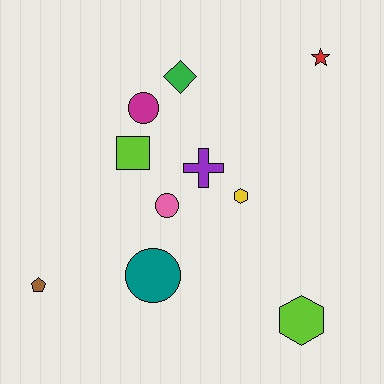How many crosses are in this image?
There is 1 cross.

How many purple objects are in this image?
There is 1 purple object.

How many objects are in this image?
There are 10 objects.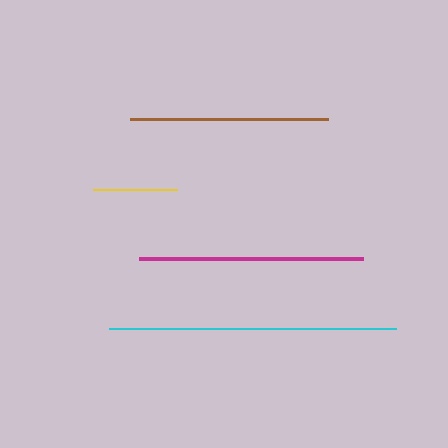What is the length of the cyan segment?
The cyan segment is approximately 287 pixels long.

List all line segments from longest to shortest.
From longest to shortest: cyan, magenta, brown, yellow.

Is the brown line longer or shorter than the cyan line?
The cyan line is longer than the brown line.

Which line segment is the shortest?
The yellow line is the shortest at approximately 84 pixels.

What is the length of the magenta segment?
The magenta segment is approximately 224 pixels long.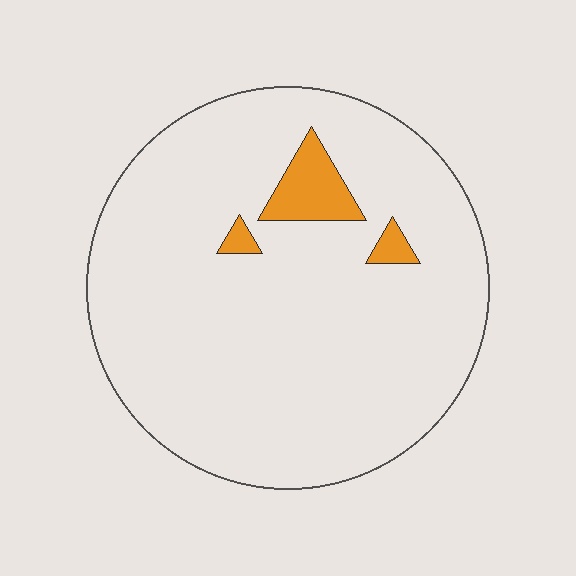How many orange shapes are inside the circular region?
3.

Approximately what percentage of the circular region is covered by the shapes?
Approximately 5%.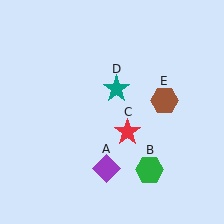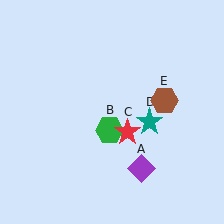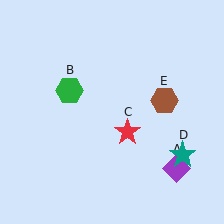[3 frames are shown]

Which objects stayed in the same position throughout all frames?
Red star (object C) and brown hexagon (object E) remained stationary.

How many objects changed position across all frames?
3 objects changed position: purple diamond (object A), green hexagon (object B), teal star (object D).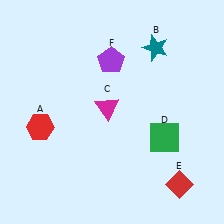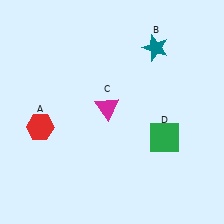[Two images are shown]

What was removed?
The purple pentagon (F), the red diamond (E) were removed in Image 2.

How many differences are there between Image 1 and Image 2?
There are 2 differences between the two images.